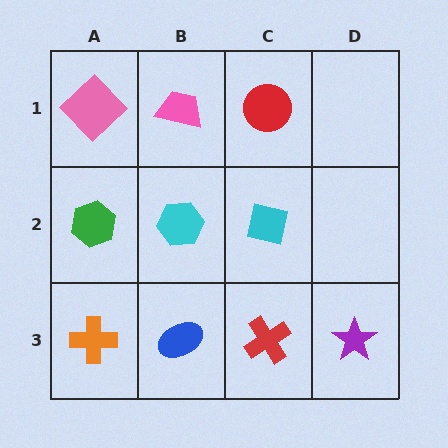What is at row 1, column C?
A red circle.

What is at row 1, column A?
A pink diamond.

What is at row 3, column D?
A purple star.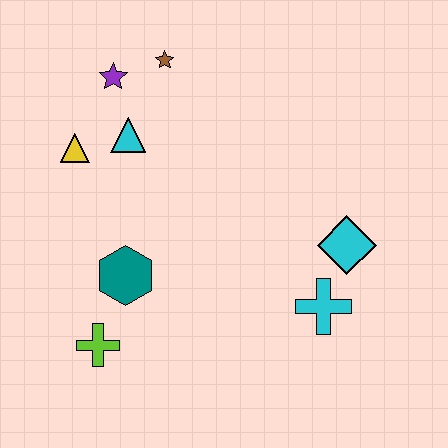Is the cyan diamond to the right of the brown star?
Yes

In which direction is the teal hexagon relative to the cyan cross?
The teal hexagon is to the left of the cyan cross.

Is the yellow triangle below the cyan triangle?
Yes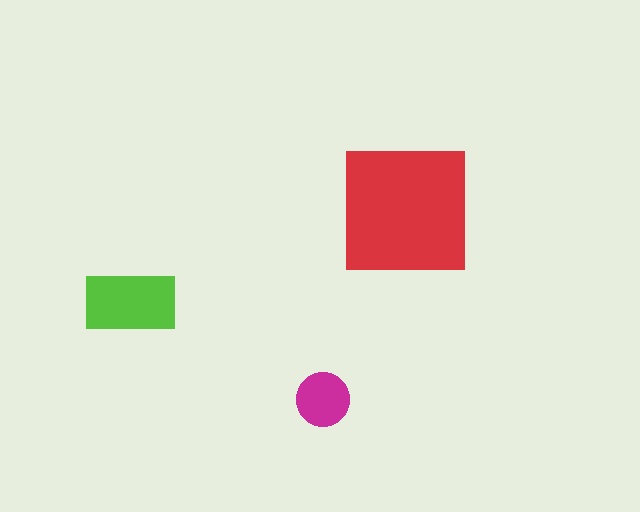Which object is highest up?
The red square is topmost.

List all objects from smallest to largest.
The magenta circle, the lime rectangle, the red square.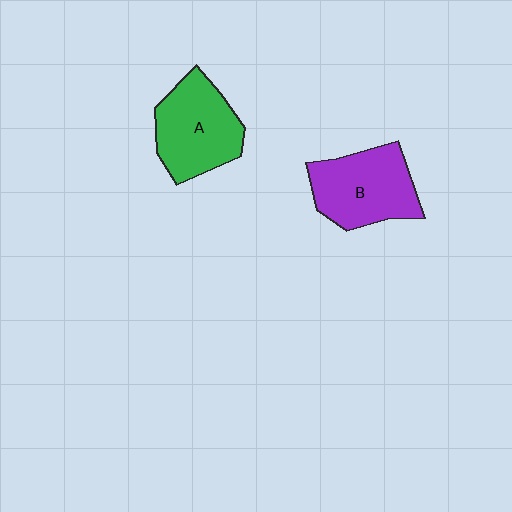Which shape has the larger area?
Shape B (purple).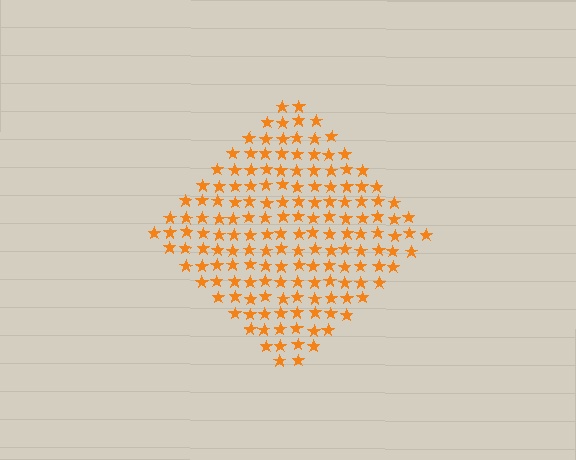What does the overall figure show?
The overall figure shows a diamond.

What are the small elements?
The small elements are stars.